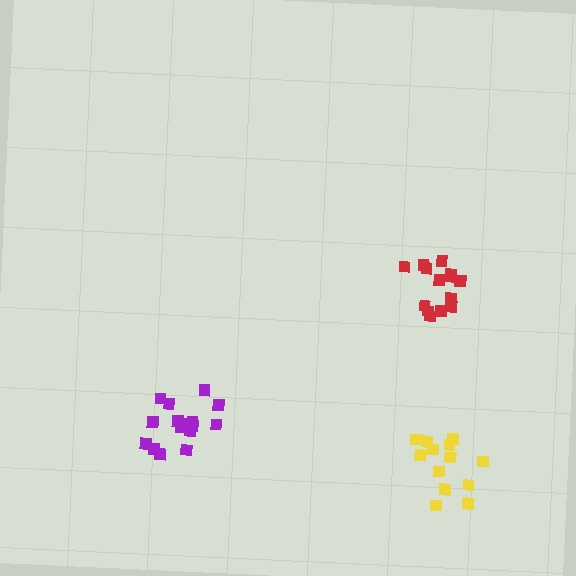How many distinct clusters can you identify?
There are 3 distinct clusters.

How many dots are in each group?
Group 1: 17 dots, Group 2: 14 dots, Group 3: 13 dots (44 total).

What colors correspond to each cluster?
The clusters are colored: purple, red, yellow.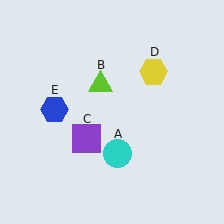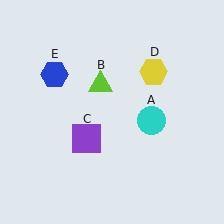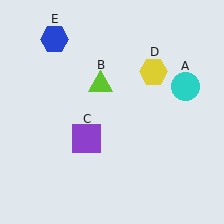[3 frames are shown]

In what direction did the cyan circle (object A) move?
The cyan circle (object A) moved up and to the right.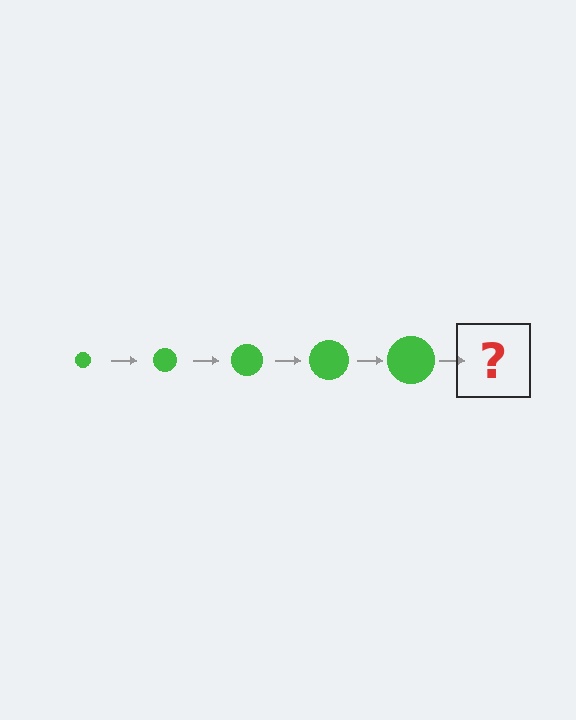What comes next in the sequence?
The next element should be a green circle, larger than the previous one.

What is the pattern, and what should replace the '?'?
The pattern is that the circle gets progressively larger each step. The '?' should be a green circle, larger than the previous one.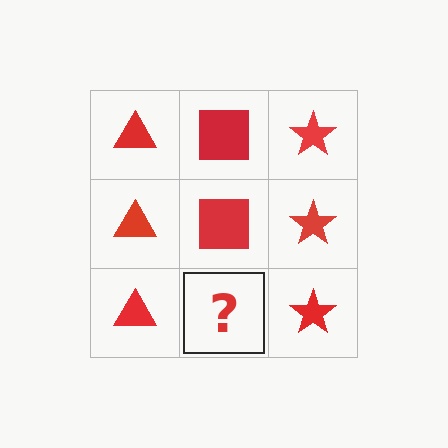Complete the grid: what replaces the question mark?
The question mark should be replaced with a red square.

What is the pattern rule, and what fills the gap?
The rule is that each column has a consistent shape. The gap should be filled with a red square.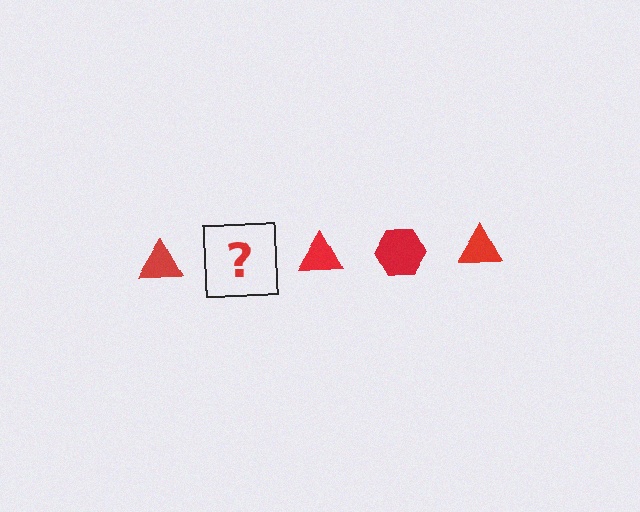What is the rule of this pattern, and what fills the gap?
The rule is that the pattern cycles through triangle, hexagon shapes in red. The gap should be filled with a red hexagon.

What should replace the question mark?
The question mark should be replaced with a red hexagon.